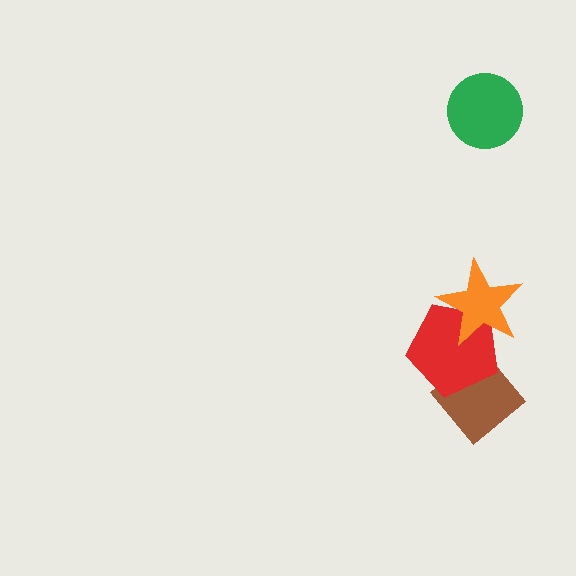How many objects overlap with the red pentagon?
2 objects overlap with the red pentagon.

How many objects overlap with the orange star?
1 object overlaps with the orange star.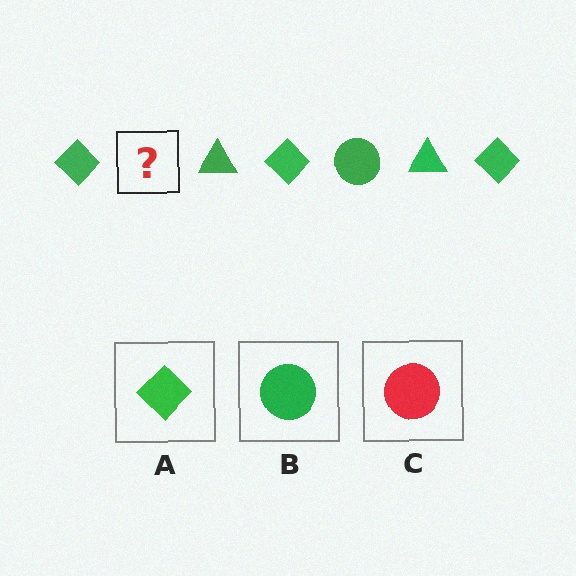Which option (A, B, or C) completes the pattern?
B.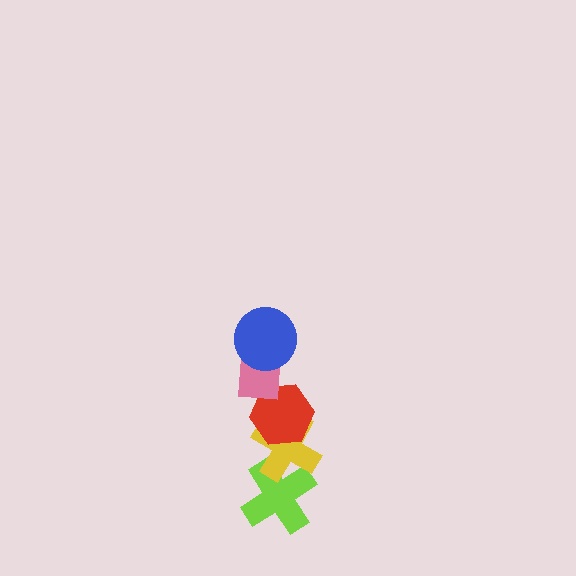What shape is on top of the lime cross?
The yellow cross is on top of the lime cross.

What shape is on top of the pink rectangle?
The blue circle is on top of the pink rectangle.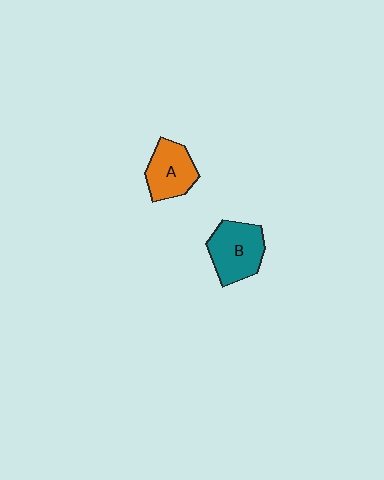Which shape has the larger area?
Shape B (teal).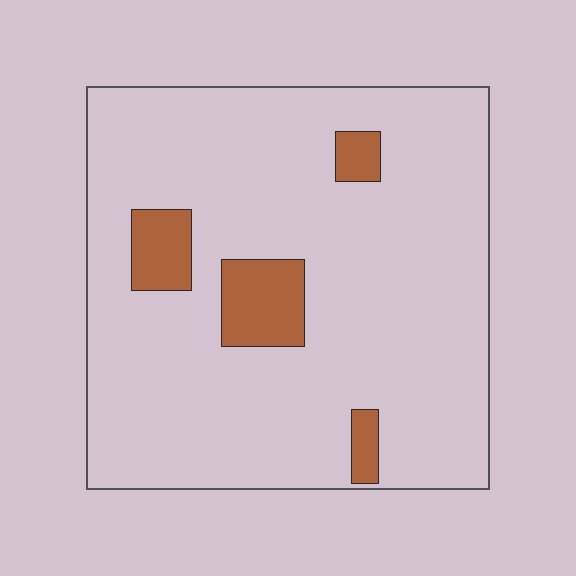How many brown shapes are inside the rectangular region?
4.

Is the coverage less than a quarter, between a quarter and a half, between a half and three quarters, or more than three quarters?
Less than a quarter.